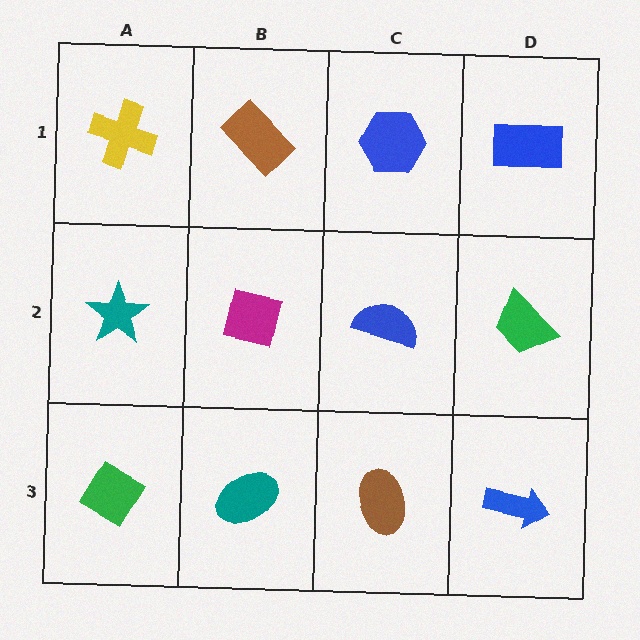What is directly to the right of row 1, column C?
A blue rectangle.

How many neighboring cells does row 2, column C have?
4.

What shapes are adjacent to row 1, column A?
A teal star (row 2, column A), a brown rectangle (row 1, column B).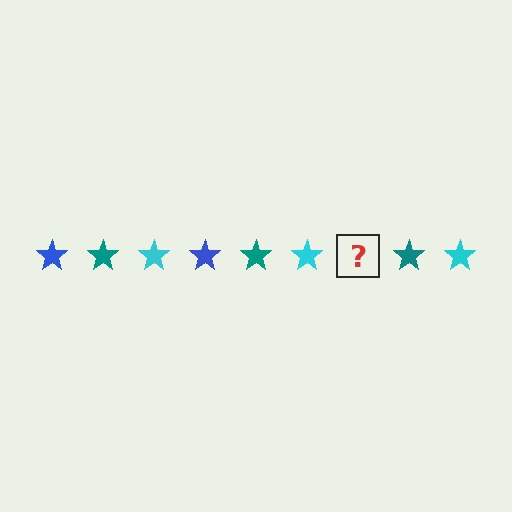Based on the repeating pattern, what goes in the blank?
The blank should be a blue star.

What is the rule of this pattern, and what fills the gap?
The rule is that the pattern cycles through blue, teal, cyan stars. The gap should be filled with a blue star.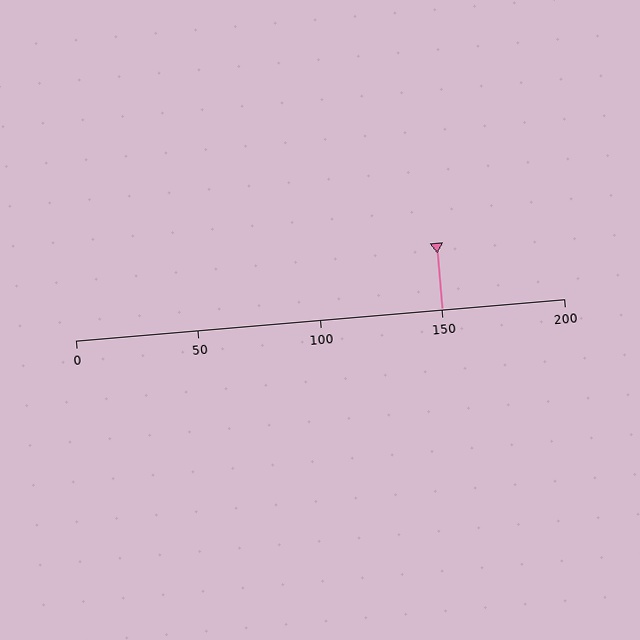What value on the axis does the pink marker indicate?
The marker indicates approximately 150.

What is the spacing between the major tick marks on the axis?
The major ticks are spaced 50 apart.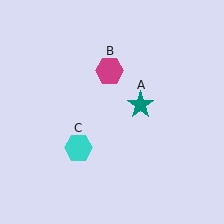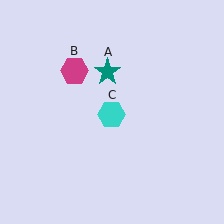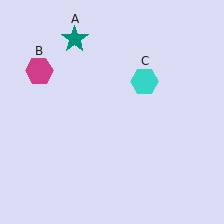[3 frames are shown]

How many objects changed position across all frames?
3 objects changed position: teal star (object A), magenta hexagon (object B), cyan hexagon (object C).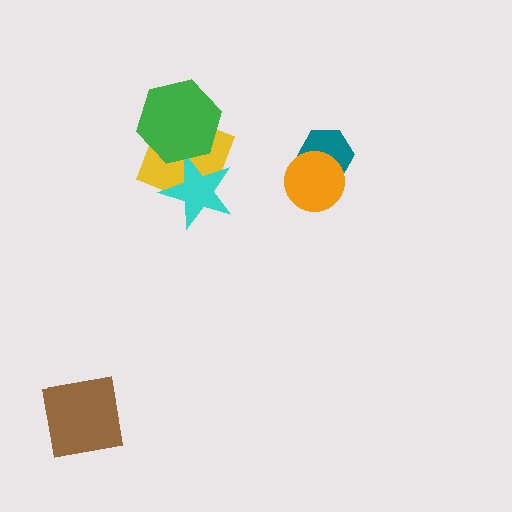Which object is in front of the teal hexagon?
The orange circle is in front of the teal hexagon.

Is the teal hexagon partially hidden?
Yes, it is partially covered by another shape.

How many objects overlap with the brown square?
0 objects overlap with the brown square.